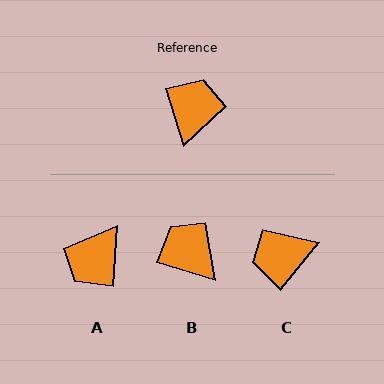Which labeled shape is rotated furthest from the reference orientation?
A, about 159 degrees away.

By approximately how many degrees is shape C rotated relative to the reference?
Approximately 123 degrees counter-clockwise.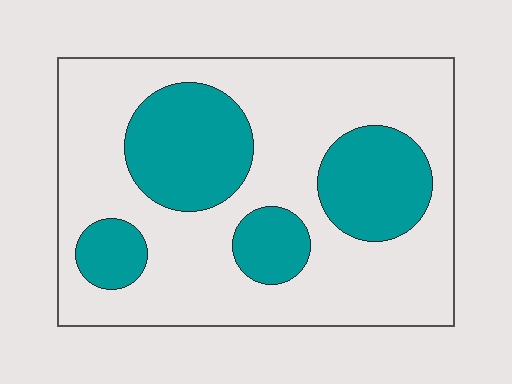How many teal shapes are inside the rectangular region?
4.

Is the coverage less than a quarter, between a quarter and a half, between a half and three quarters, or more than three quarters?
Between a quarter and a half.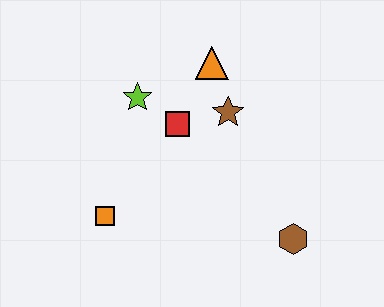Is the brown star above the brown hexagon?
Yes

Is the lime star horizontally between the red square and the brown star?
No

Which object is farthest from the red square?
The brown hexagon is farthest from the red square.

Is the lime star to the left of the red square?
Yes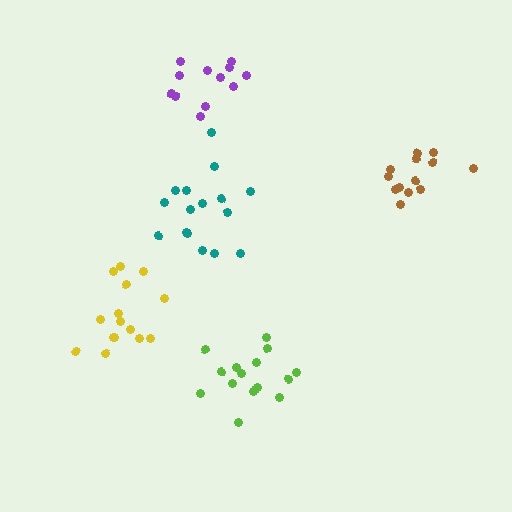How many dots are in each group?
Group 1: 13 dots, Group 2: 15 dots, Group 3: 16 dots, Group 4: 16 dots, Group 5: 12 dots (72 total).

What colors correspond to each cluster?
The clusters are colored: brown, yellow, teal, lime, purple.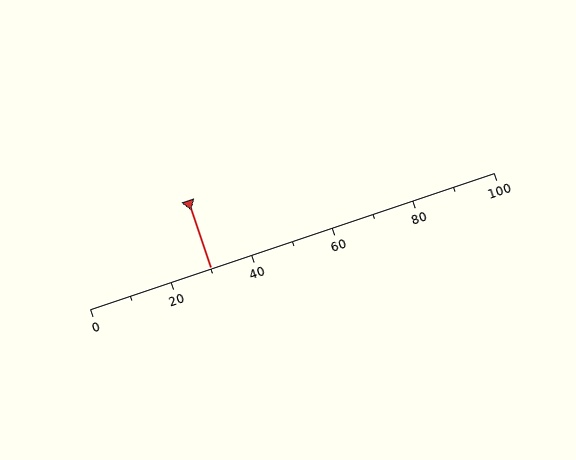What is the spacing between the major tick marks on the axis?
The major ticks are spaced 20 apart.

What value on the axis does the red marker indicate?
The marker indicates approximately 30.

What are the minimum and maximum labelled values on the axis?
The axis runs from 0 to 100.